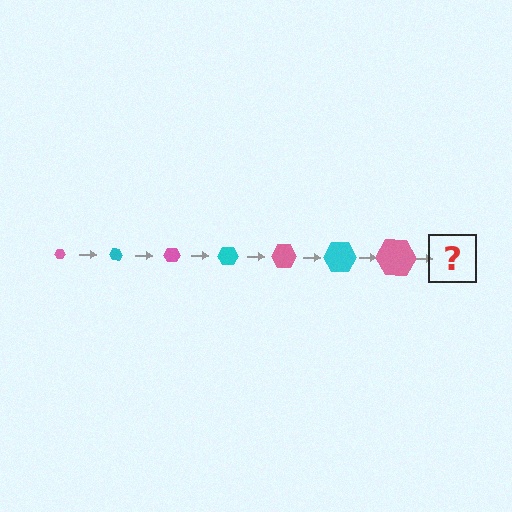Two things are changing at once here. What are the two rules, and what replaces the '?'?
The two rules are that the hexagon grows larger each step and the color cycles through pink and cyan. The '?' should be a cyan hexagon, larger than the previous one.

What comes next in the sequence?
The next element should be a cyan hexagon, larger than the previous one.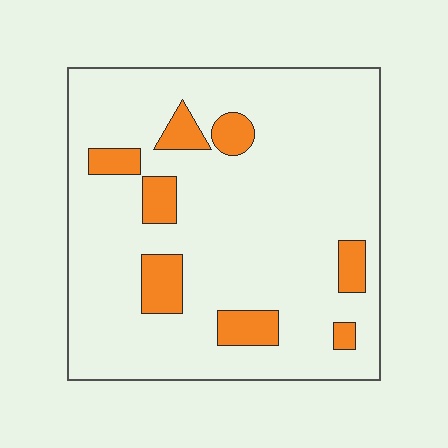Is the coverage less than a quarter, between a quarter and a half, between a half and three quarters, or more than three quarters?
Less than a quarter.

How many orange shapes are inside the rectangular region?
8.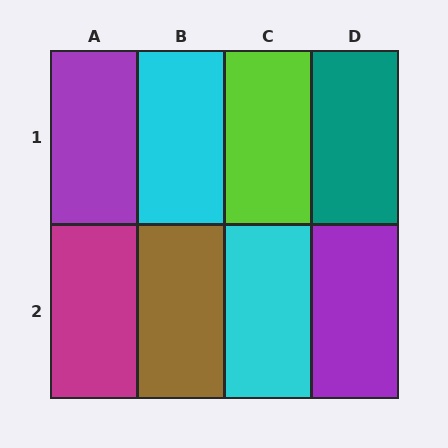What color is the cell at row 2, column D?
Purple.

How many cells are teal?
1 cell is teal.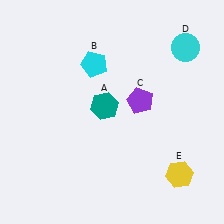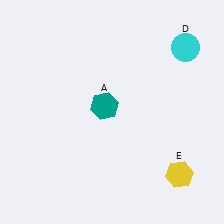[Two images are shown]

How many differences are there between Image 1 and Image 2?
There are 2 differences between the two images.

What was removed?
The purple pentagon (C), the cyan pentagon (B) were removed in Image 2.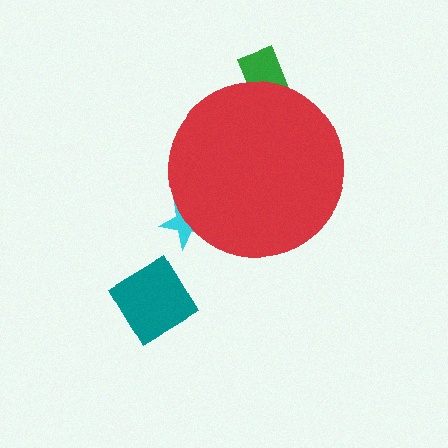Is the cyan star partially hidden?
Yes, the cyan star is partially hidden behind the red circle.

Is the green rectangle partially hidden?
Yes, the green rectangle is partially hidden behind the red circle.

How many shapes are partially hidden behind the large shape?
2 shapes are partially hidden.